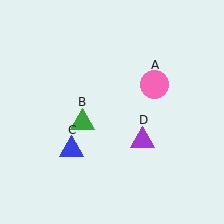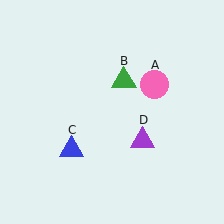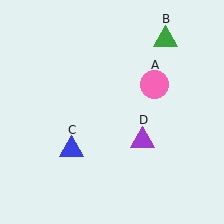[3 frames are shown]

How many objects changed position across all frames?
1 object changed position: green triangle (object B).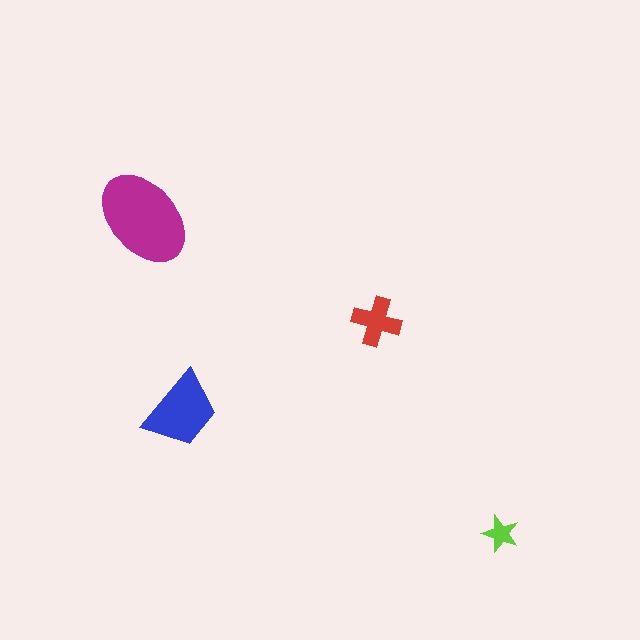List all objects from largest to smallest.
The magenta ellipse, the blue trapezoid, the red cross, the lime star.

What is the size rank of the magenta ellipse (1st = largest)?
1st.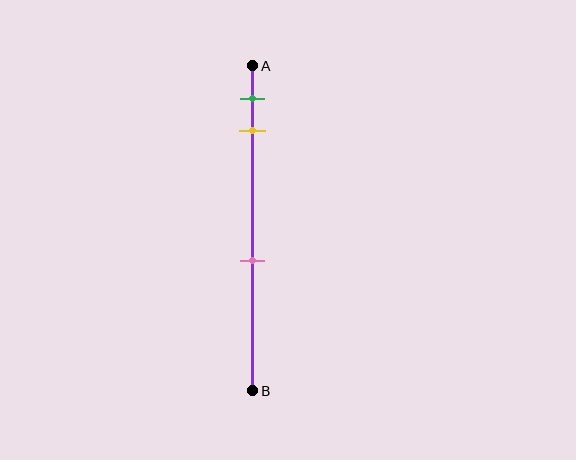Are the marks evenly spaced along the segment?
No, the marks are not evenly spaced.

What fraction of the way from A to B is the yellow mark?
The yellow mark is approximately 20% (0.2) of the way from A to B.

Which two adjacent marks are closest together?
The green and yellow marks are the closest adjacent pair.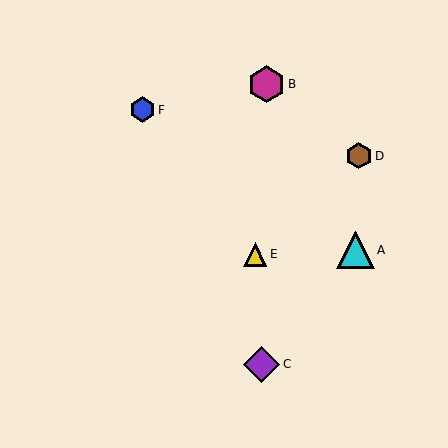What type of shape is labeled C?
Shape C is a purple diamond.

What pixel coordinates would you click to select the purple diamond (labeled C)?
Click at (261, 364) to select the purple diamond C.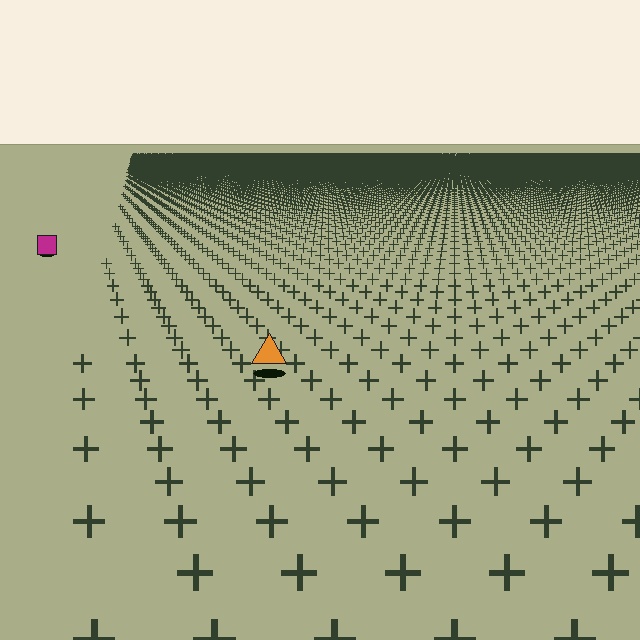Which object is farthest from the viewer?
The magenta square is farthest from the viewer. It appears smaller and the ground texture around it is denser.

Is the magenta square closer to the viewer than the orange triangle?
No. The orange triangle is closer — you can tell from the texture gradient: the ground texture is coarser near it.